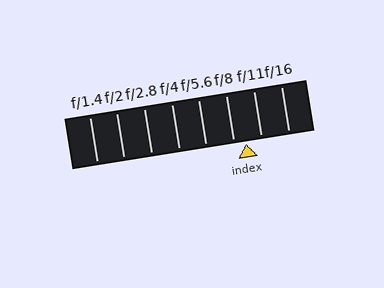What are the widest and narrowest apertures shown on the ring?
The widest aperture shown is f/1.4 and the narrowest is f/16.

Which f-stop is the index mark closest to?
The index mark is closest to f/8.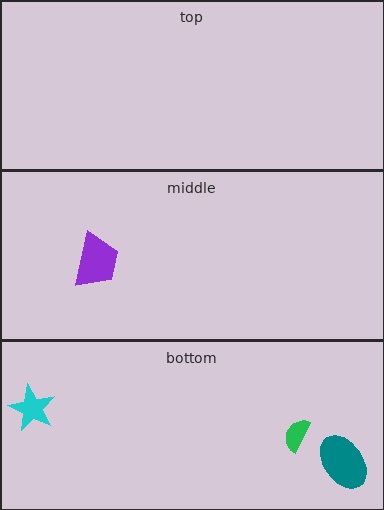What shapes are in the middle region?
The purple trapezoid.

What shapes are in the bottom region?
The teal ellipse, the cyan star, the green semicircle.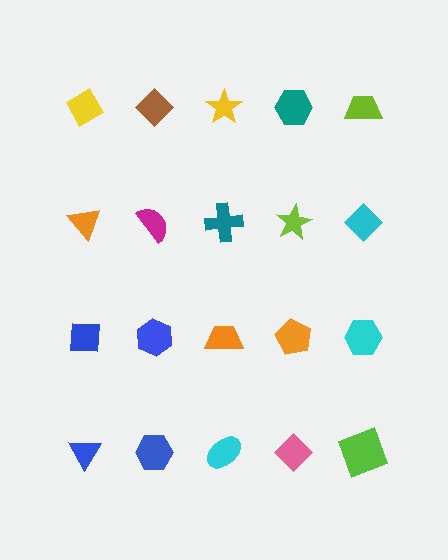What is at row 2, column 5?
A cyan diamond.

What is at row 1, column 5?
A lime trapezoid.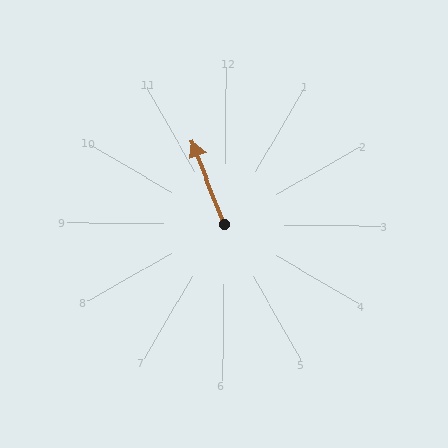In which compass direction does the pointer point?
North.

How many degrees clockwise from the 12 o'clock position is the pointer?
Approximately 338 degrees.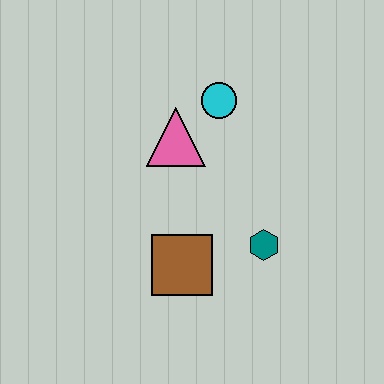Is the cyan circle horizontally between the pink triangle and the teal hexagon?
Yes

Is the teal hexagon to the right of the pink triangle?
Yes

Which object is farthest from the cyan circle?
The brown square is farthest from the cyan circle.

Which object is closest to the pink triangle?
The cyan circle is closest to the pink triangle.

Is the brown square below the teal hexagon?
Yes